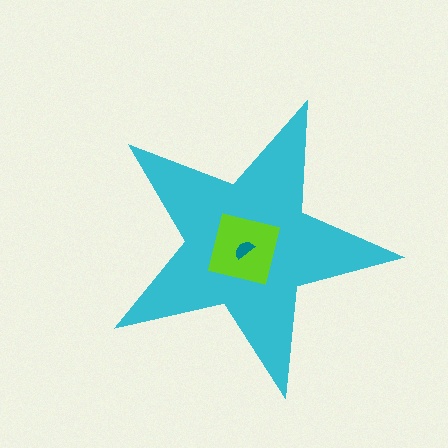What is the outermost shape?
The cyan star.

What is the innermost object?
The teal semicircle.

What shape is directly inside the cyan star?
The lime square.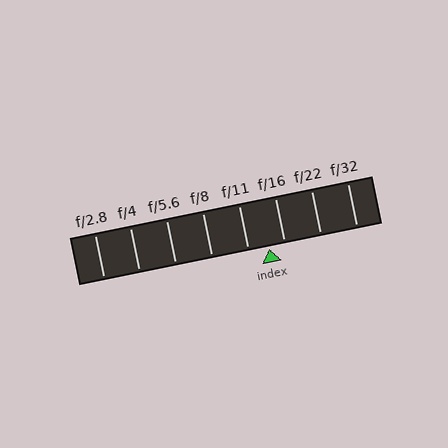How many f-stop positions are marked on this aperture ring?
There are 8 f-stop positions marked.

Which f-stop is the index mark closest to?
The index mark is closest to f/16.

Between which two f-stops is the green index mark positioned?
The index mark is between f/11 and f/16.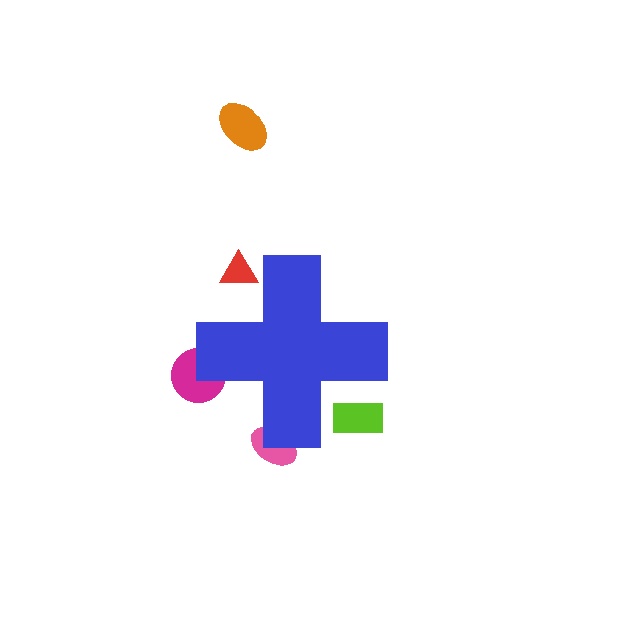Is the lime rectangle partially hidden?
Yes, the lime rectangle is partially hidden behind the blue cross.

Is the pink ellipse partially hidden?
Yes, the pink ellipse is partially hidden behind the blue cross.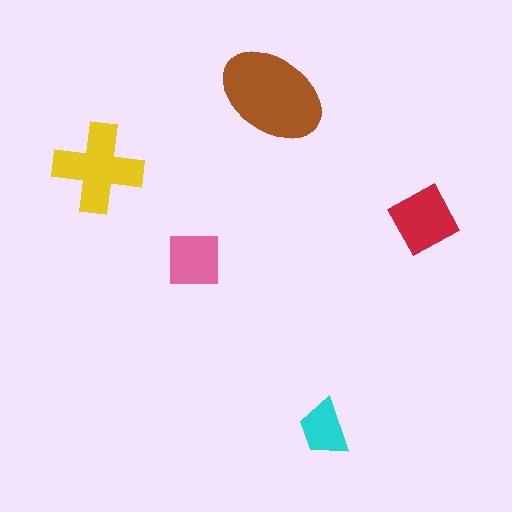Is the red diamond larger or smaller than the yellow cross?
Smaller.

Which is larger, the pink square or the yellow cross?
The yellow cross.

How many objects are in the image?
There are 5 objects in the image.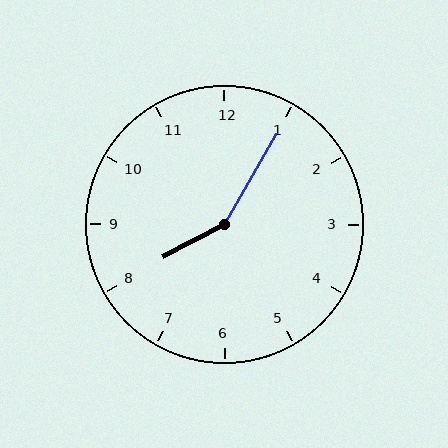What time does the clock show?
8:05.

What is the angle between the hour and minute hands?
Approximately 148 degrees.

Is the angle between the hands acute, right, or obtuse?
It is obtuse.